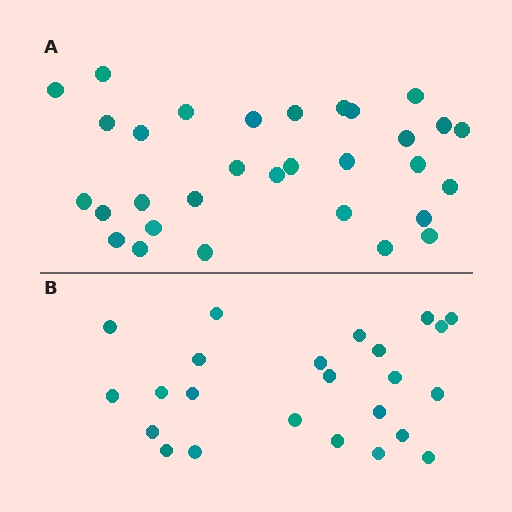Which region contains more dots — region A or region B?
Region A (the top region) has more dots.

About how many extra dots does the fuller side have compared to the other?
Region A has roughly 8 or so more dots than region B.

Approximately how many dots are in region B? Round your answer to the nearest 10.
About 20 dots. (The exact count is 24, which rounds to 20.)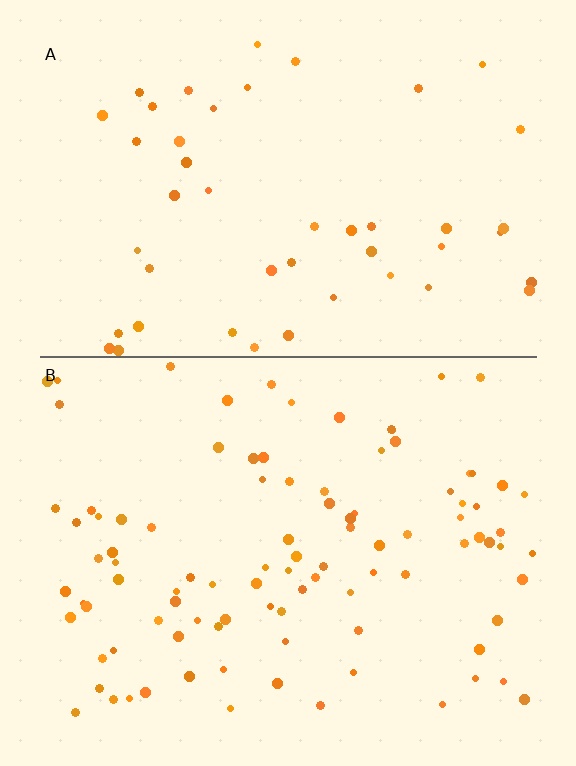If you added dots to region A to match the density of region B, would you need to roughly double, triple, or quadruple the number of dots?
Approximately double.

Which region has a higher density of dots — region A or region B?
B (the bottom).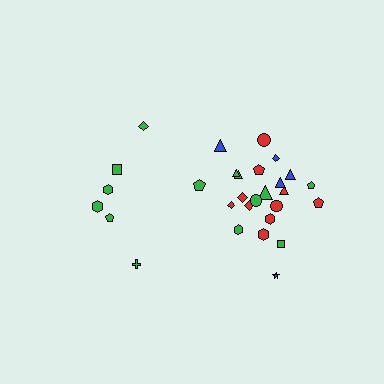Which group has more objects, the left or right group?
The right group.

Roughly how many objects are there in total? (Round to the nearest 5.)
Roughly 30 objects in total.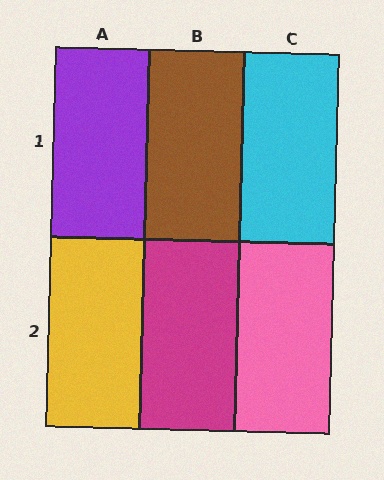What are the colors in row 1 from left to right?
Purple, brown, cyan.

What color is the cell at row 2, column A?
Yellow.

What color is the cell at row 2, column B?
Magenta.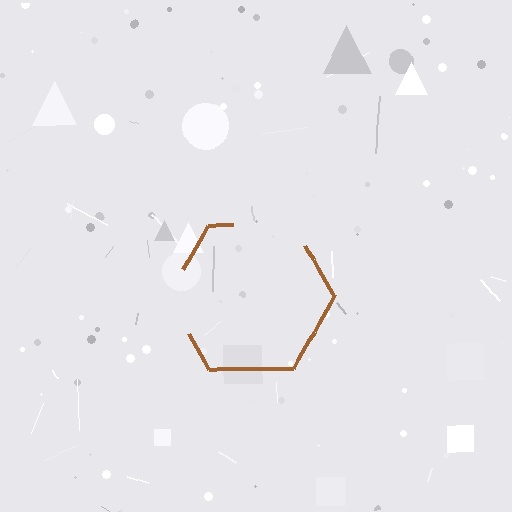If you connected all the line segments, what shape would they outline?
They would outline a hexagon.